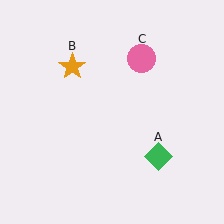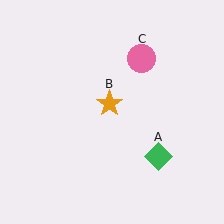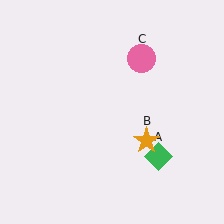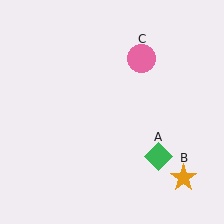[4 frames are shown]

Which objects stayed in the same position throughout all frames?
Green diamond (object A) and pink circle (object C) remained stationary.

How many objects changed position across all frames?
1 object changed position: orange star (object B).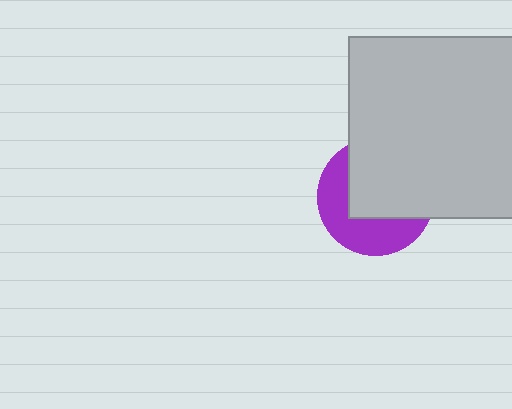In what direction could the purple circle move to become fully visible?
The purple circle could move toward the lower-left. That would shift it out from behind the light gray rectangle entirely.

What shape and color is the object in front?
The object in front is a light gray rectangle.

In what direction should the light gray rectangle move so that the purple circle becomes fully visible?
The light gray rectangle should move toward the upper-right. That is the shortest direction to clear the overlap and leave the purple circle fully visible.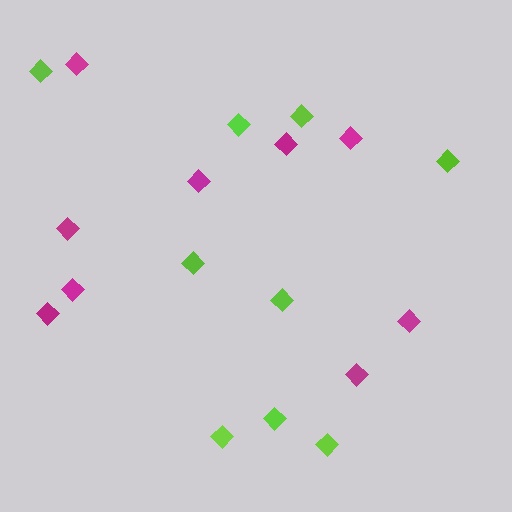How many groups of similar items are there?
There are 2 groups: one group of lime diamonds (9) and one group of magenta diamonds (9).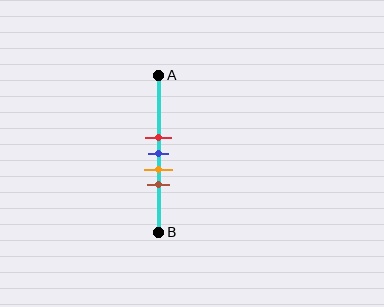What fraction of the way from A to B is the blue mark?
The blue mark is approximately 50% (0.5) of the way from A to B.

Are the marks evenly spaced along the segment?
Yes, the marks are approximately evenly spaced.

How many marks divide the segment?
There are 4 marks dividing the segment.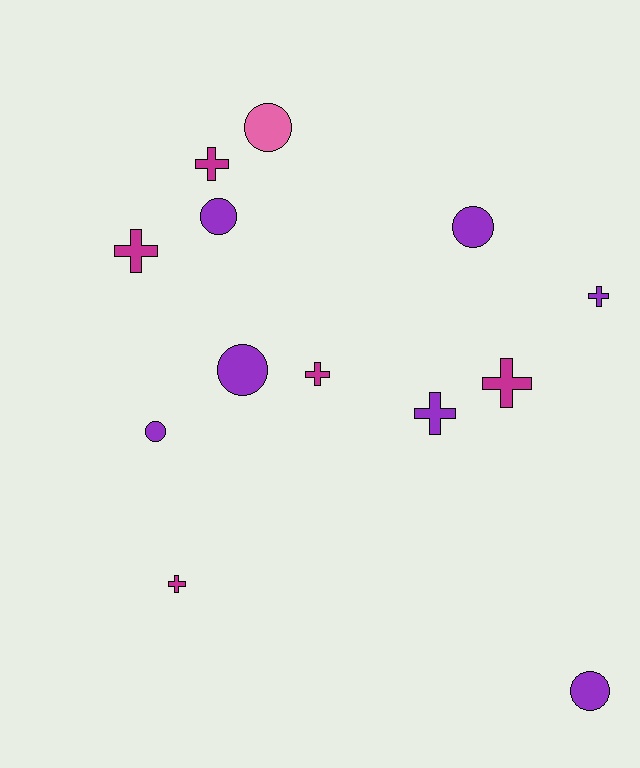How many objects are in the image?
There are 13 objects.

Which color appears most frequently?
Purple, with 7 objects.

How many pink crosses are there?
There are no pink crosses.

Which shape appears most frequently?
Cross, with 7 objects.